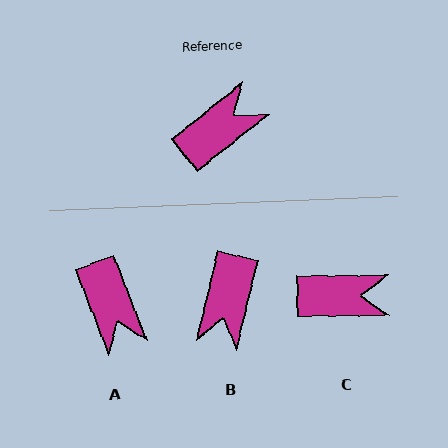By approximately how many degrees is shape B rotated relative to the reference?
Approximately 142 degrees clockwise.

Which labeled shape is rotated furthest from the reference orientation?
B, about 142 degrees away.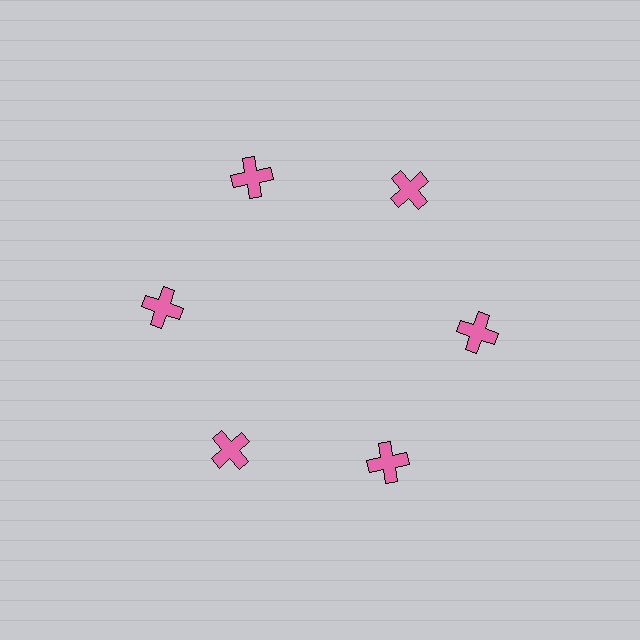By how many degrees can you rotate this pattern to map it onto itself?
The pattern maps onto itself every 60 degrees of rotation.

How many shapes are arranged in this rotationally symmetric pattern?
There are 6 shapes, arranged in 6 groups of 1.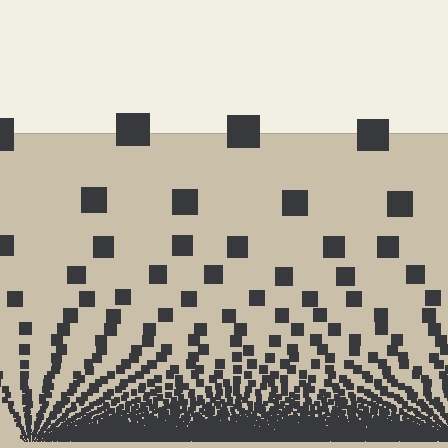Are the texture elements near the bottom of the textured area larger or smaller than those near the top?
Smaller. The gradient is inverted — elements near the bottom are smaller and denser.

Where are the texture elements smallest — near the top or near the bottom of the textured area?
Near the bottom.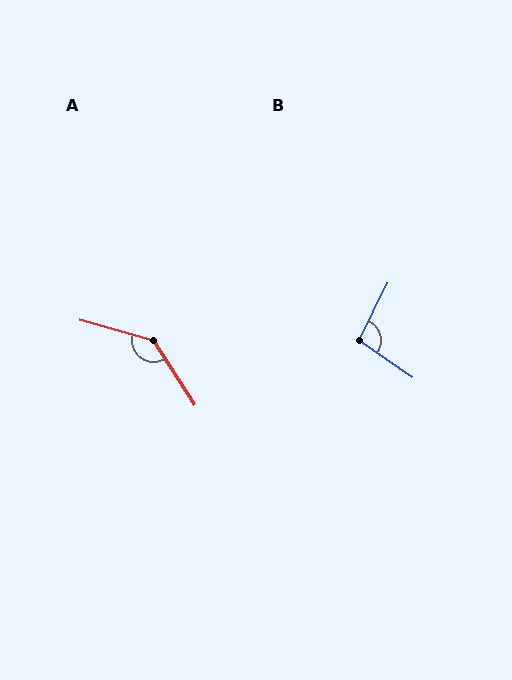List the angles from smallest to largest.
B (99°), A (139°).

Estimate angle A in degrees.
Approximately 139 degrees.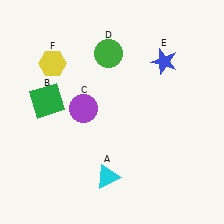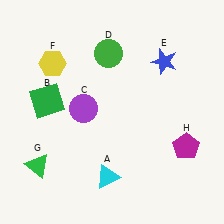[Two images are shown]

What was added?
A green triangle (G), a magenta pentagon (H) were added in Image 2.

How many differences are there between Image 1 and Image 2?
There are 2 differences between the two images.